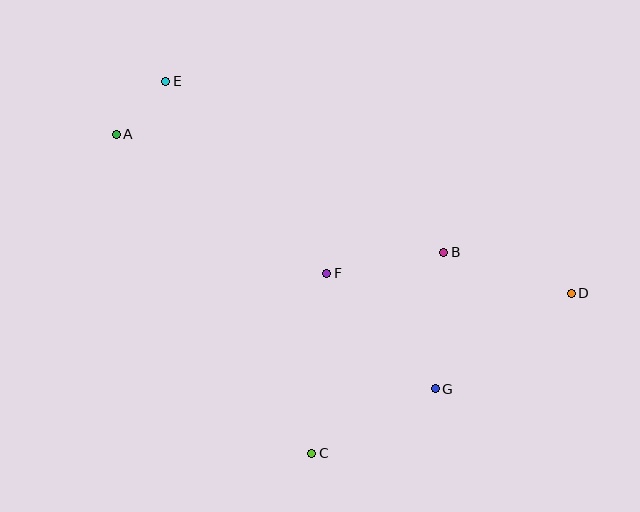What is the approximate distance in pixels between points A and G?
The distance between A and G is approximately 408 pixels.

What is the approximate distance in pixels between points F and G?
The distance between F and G is approximately 159 pixels.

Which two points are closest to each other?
Points A and E are closest to each other.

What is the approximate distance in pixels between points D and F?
The distance between D and F is approximately 245 pixels.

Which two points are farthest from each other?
Points A and D are farthest from each other.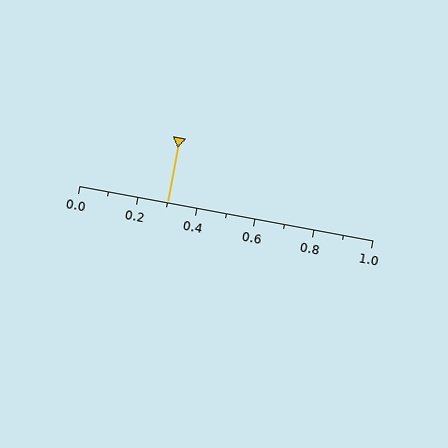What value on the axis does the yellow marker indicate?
The marker indicates approximately 0.3.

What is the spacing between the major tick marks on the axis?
The major ticks are spaced 0.2 apart.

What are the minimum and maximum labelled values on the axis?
The axis runs from 0.0 to 1.0.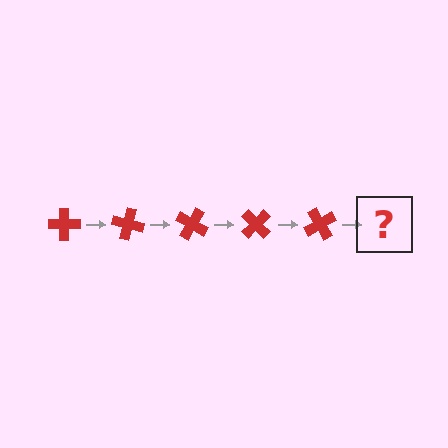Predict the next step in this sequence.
The next step is a red cross rotated 75 degrees.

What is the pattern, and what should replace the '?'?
The pattern is that the cross rotates 15 degrees each step. The '?' should be a red cross rotated 75 degrees.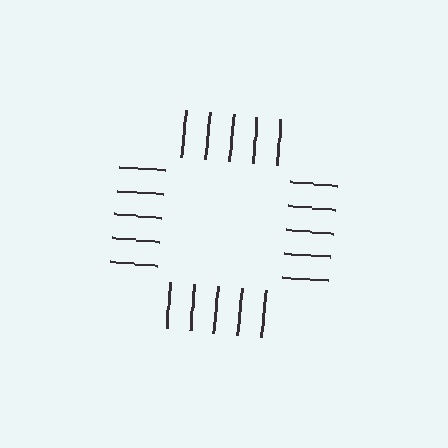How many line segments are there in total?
20 — 5 along each of the 4 edges.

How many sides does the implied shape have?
4 sides — the line-ends trace a square.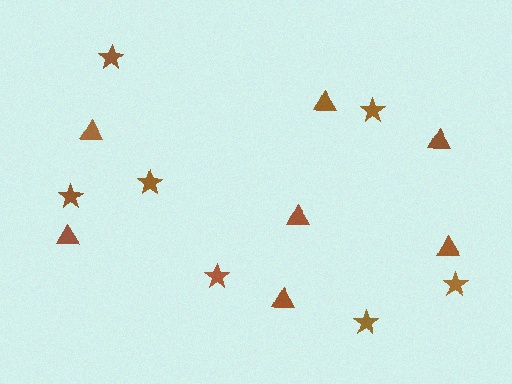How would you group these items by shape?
There are 2 groups: one group of triangles (7) and one group of stars (7).